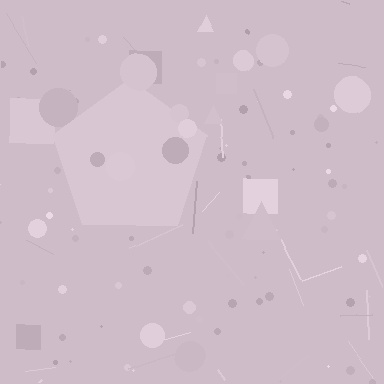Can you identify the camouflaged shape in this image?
The camouflaged shape is a pentagon.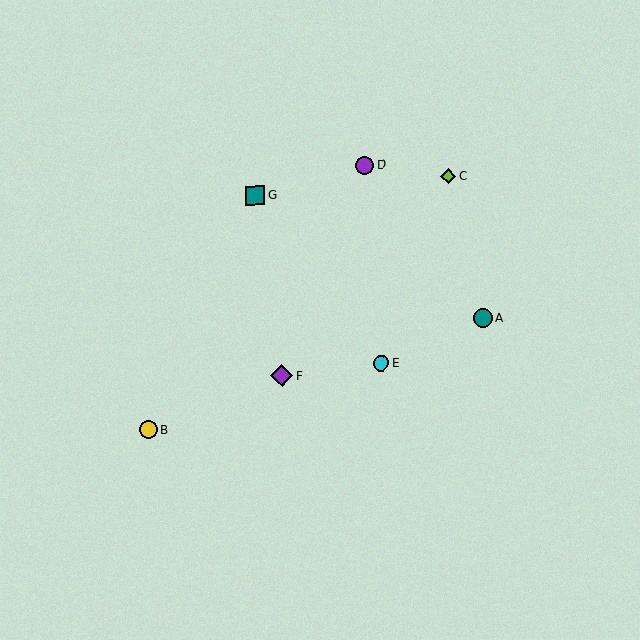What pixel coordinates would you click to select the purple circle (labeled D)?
Click at (365, 165) to select the purple circle D.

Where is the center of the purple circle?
The center of the purple circle is at (365, 165).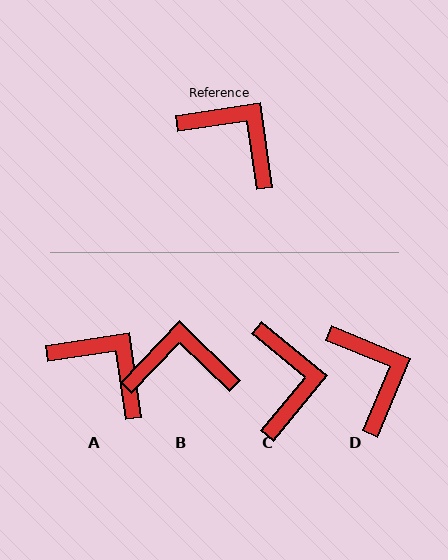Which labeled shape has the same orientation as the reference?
A.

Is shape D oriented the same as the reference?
No, it is off by about 31 degrees.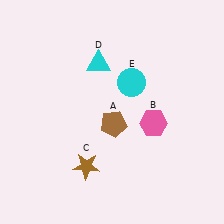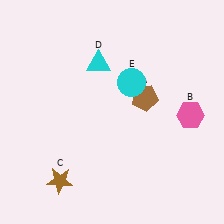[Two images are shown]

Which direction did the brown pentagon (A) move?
The brown pentagon (A) moved right.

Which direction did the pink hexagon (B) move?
The pink hexagon (B) moved right.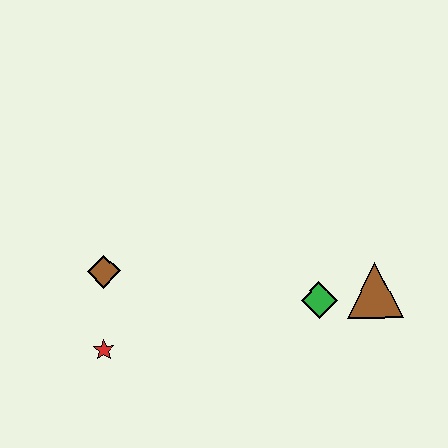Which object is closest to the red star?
The brown diamond is closest to the red star.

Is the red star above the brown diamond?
No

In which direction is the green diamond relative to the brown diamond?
The green diamond is to the right of the brown diamond.